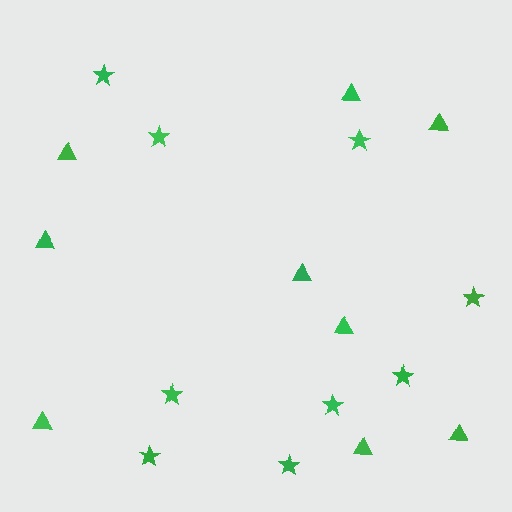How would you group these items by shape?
There are 2 groups: one group of stars (9) and one group of triangles (9).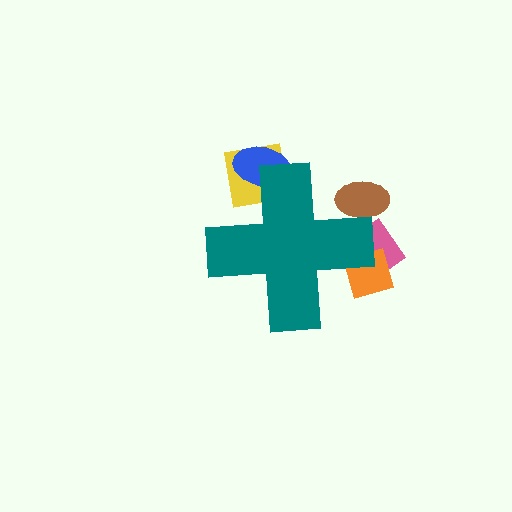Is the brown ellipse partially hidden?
Yes, the brown ellipse is partially hidden behind the teal cross.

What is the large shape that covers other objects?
A teal cross.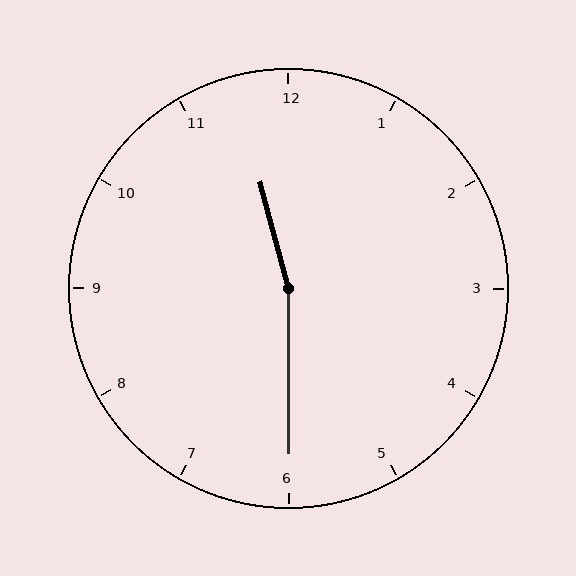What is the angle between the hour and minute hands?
Approximately 165 degrees.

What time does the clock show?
11:30.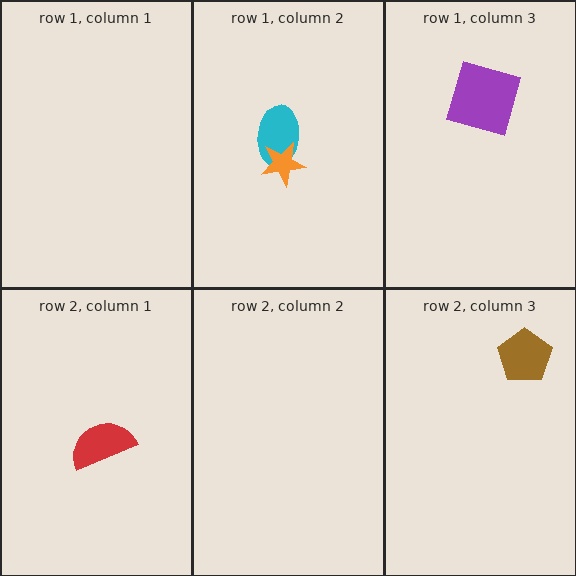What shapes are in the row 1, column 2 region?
The cyan ellipse, the orange star.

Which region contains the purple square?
The row 1, column 3 region.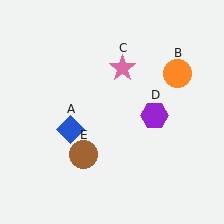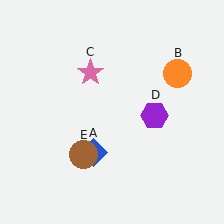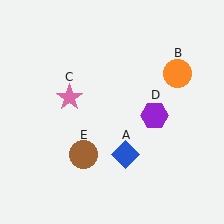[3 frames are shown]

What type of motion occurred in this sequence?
The blue diamond (object A), pink star (object C) rotated counterclockwise around the center of the scene.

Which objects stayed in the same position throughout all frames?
Orange circle (object B) and purple hexagon (object D) and brown circle (object E) remained stationary.